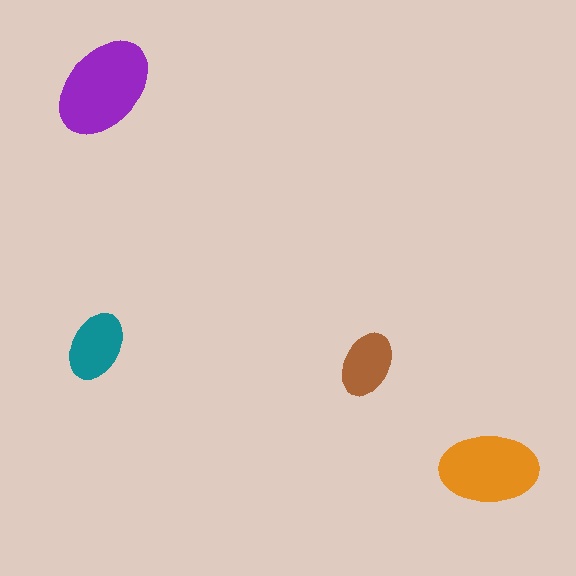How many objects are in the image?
There are 4 objects in the image.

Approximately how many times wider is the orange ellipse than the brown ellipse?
About 1.5 times wider.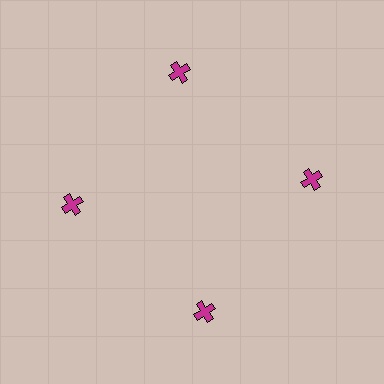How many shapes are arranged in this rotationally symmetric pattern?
There are 4 shapes, arranged in 4 groups of 1.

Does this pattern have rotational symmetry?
Yes, this pattern has 4-fold rotational symmetry. It looks the same after rotating 90 degrees around the center.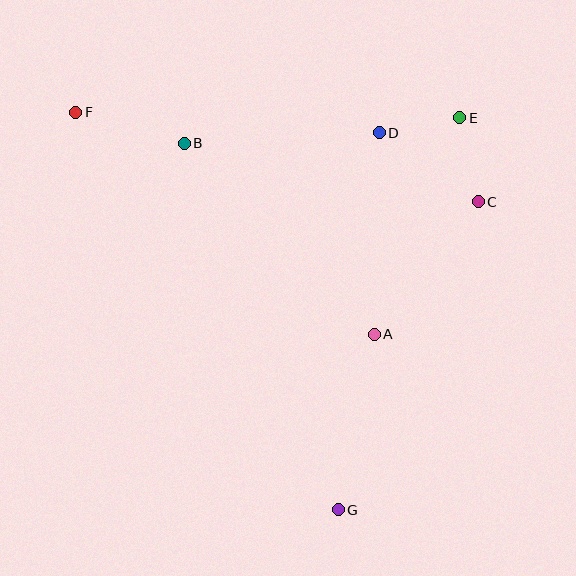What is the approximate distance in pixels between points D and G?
The distance between D and G is approximately 379 pixels.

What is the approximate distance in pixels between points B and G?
The distance between B and G is approximately 397 pixels.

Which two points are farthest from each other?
Points F and G are farthest from each other.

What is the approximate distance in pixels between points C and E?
The distance between C and E is approximately 86 pixels.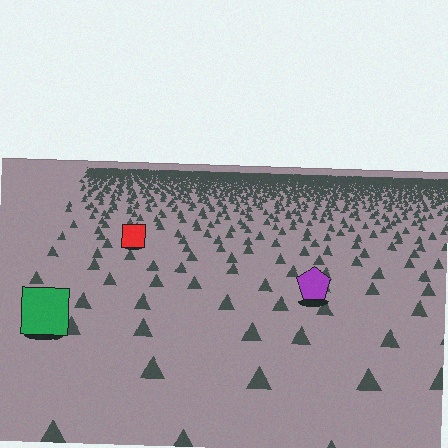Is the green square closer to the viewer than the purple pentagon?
Yes. The green square is closer — you can tell from the texture gradient: the ground texture is coarser near it.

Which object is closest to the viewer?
The green square is closest. The texture marks near it are larger and more spread out.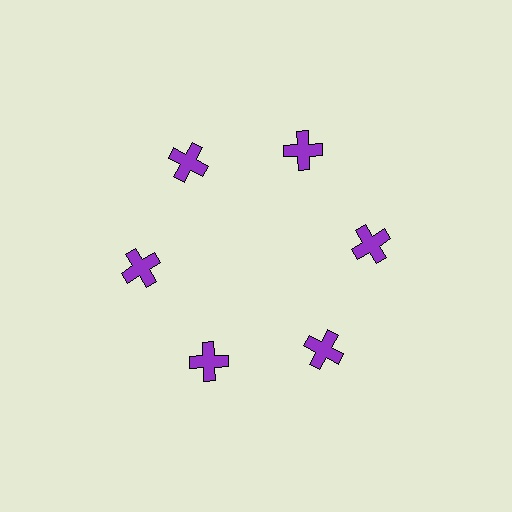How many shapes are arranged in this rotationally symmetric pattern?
There are 6 shapes, arranged in 6 groups of 1.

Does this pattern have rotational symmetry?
Yes, this pattern has 6-fold rotational symmetry. It looks the same after rotating 60 degrees around the center.